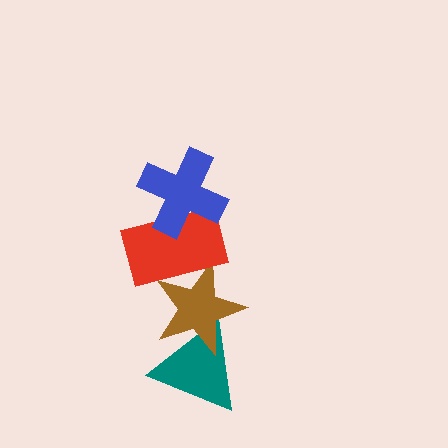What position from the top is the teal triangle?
The teal triangle is 4th from the top.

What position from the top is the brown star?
The brown star is 3rd from the top.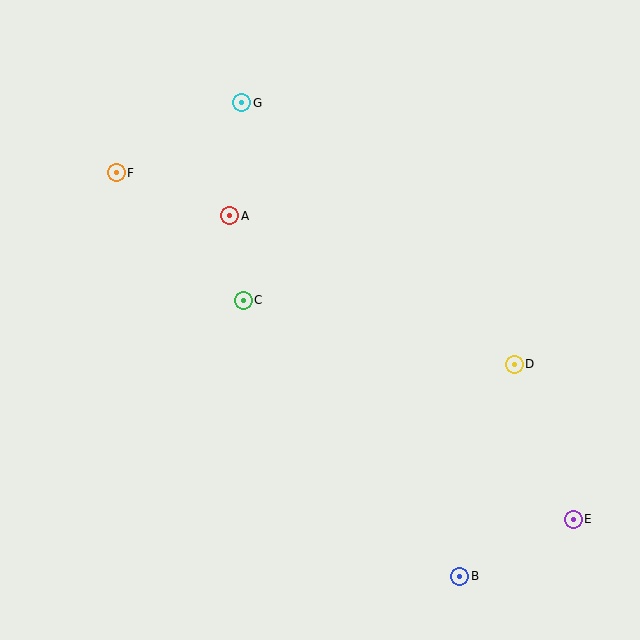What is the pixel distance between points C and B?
The distance between C and B is 351 pixels.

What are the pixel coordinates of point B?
Point B is at (460, 576).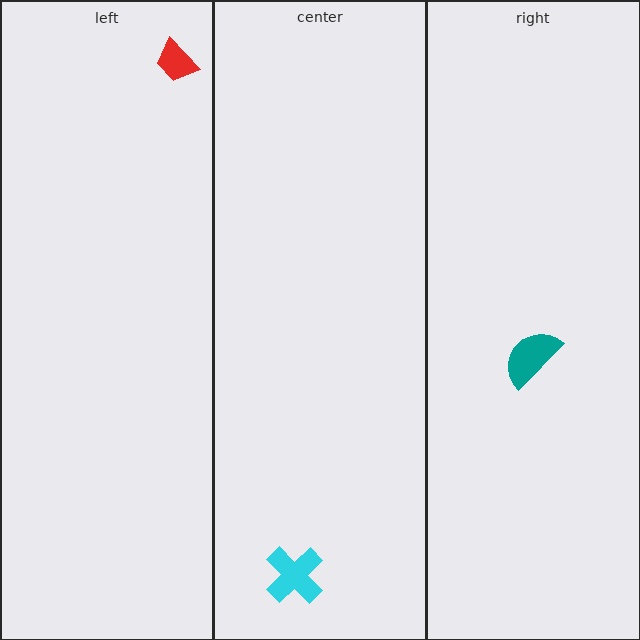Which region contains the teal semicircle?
The right region.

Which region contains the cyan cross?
The center region.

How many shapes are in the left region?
1.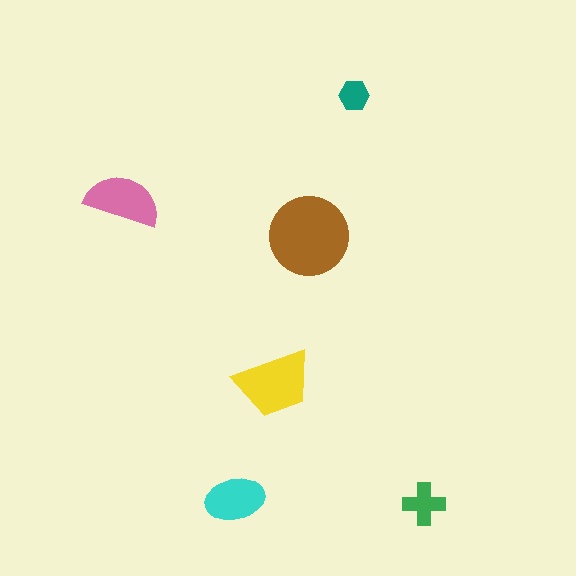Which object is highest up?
The teal hexagon is topmost.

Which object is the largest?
The brown circle.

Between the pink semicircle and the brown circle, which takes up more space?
The brown circle.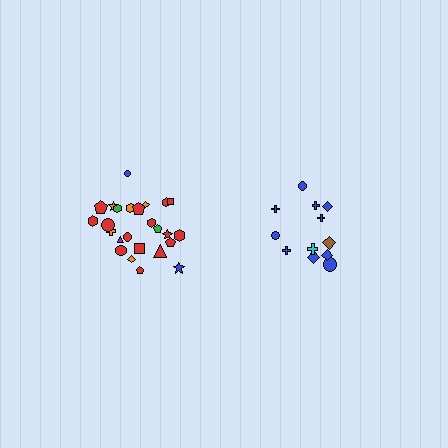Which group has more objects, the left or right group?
The left group.